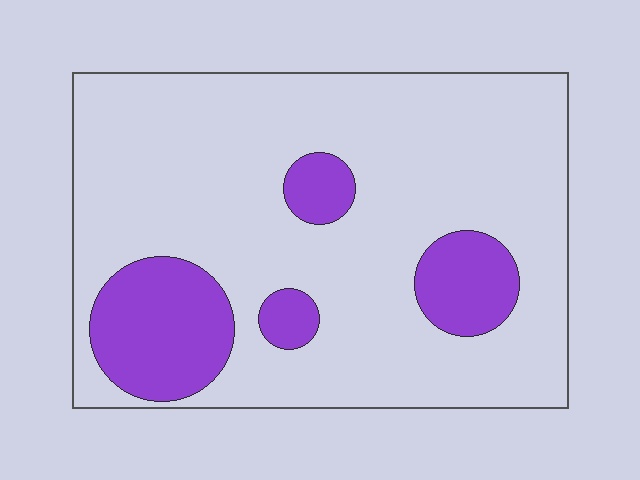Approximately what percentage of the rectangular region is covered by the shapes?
Approximately 20%.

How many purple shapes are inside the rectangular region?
4.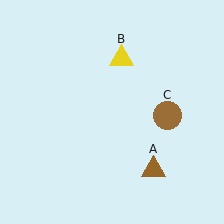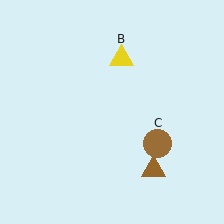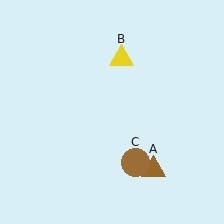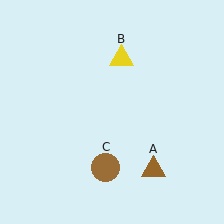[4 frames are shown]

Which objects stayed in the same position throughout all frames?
Brown triangle (object A) and yellow triangle (object B) remained stationary.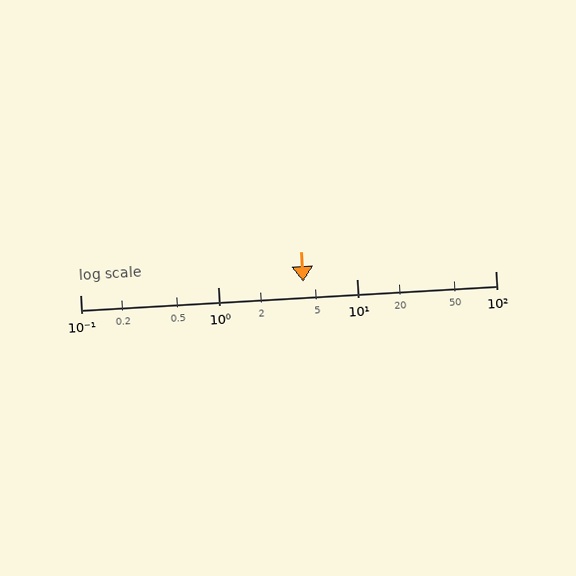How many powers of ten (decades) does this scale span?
The scale spans 3 decades, from 0.1 to 100.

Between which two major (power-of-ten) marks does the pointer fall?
The pointer is between 1 and 10.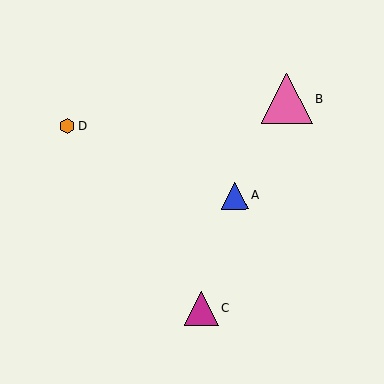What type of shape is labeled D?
Shape D is an orange hexagon.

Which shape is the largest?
The pink triangle (labeled B) is the largest.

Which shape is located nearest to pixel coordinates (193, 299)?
The magenta triangle (labeled C) at (201, 308) is nearest to that location.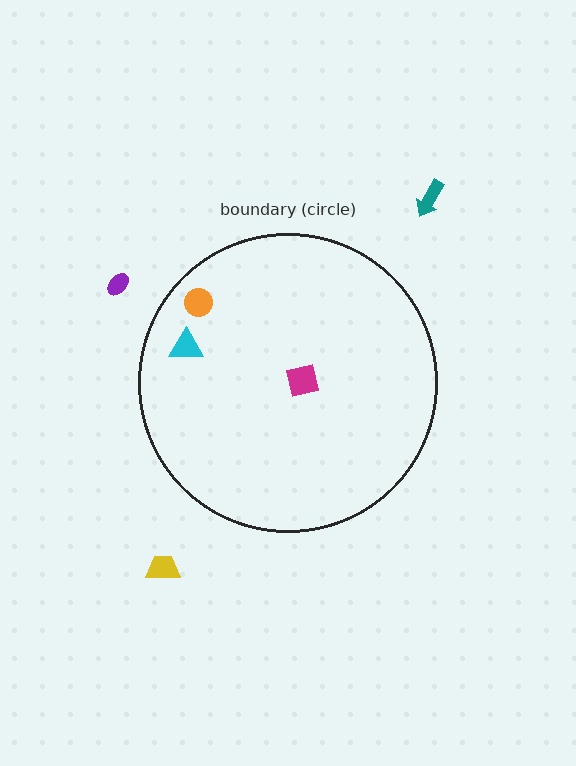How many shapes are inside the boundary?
3 inside, 3 outside.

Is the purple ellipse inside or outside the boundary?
Outside.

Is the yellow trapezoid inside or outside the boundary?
Outside.